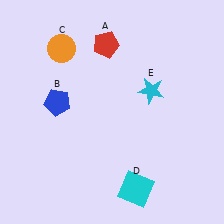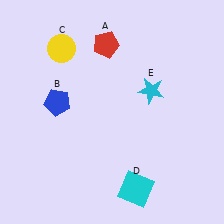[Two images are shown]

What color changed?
The circle (C) changed from orange in Image 1 to yellow in Image 2.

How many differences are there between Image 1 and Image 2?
There is 1 difference between the two images.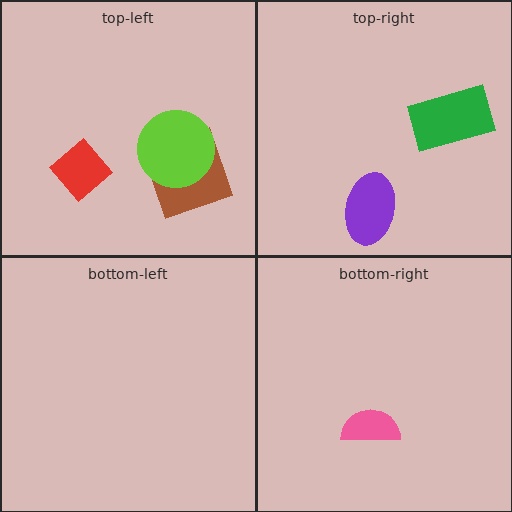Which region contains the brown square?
The top-left region.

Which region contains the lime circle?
The top-left region.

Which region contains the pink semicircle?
The bottom-right region.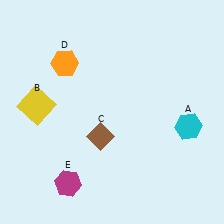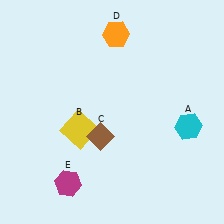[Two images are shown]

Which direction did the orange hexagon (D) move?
The orange hexagon (D) moved right.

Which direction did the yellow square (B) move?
The yellow square (B) moved right.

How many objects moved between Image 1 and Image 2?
2 objects moved between the two images.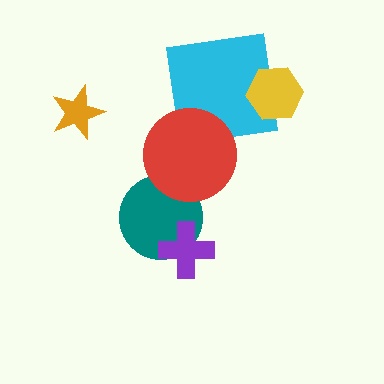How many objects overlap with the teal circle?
2 objects overlap with the teal circle.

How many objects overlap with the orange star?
0 objects overlap with the orange star.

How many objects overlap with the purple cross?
1 object overlaps with the purple cross.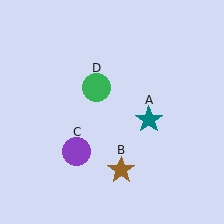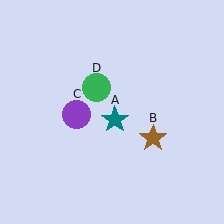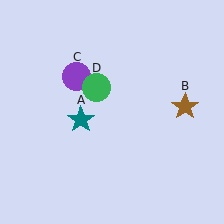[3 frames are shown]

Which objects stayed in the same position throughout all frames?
Green circle (object D) remained stationary.